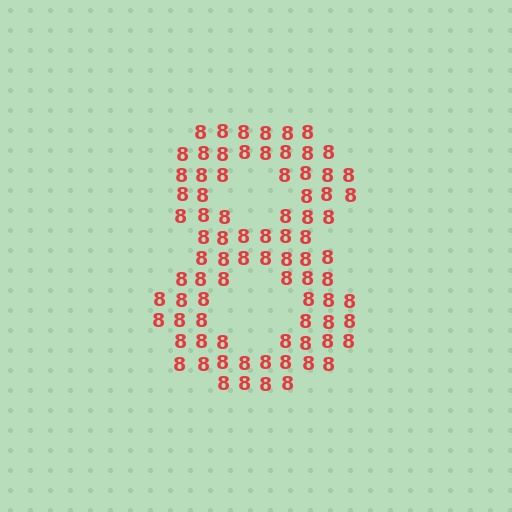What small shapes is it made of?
It is made of small digit 8's.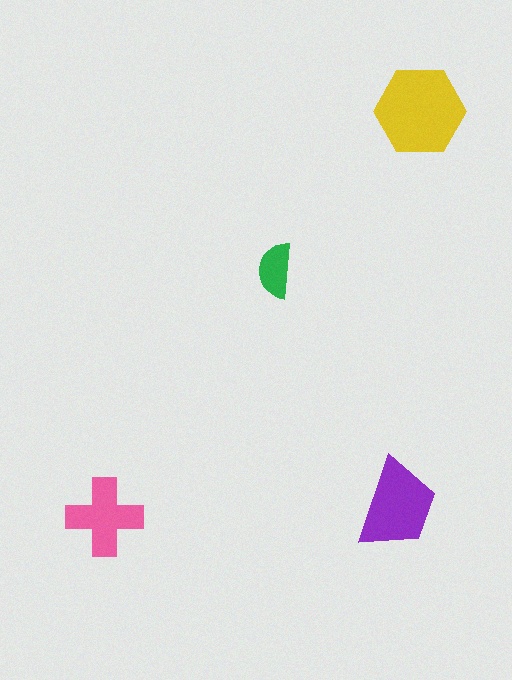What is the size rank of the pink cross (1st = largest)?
3rd.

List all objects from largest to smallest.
The yellow hexagon, the purple trapezoid, the pink cross, the green semicircle.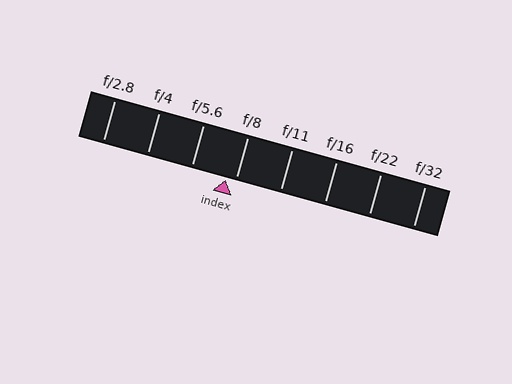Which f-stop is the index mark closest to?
The index mark is closest to f/8.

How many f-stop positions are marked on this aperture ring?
There are 8 f-stop positions marked.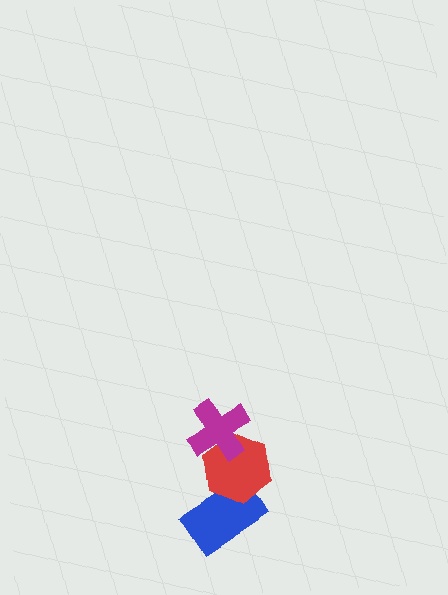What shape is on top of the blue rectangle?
The red hexagon is on top of the blue rectangle.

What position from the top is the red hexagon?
The red hexagon is 2nd from the top.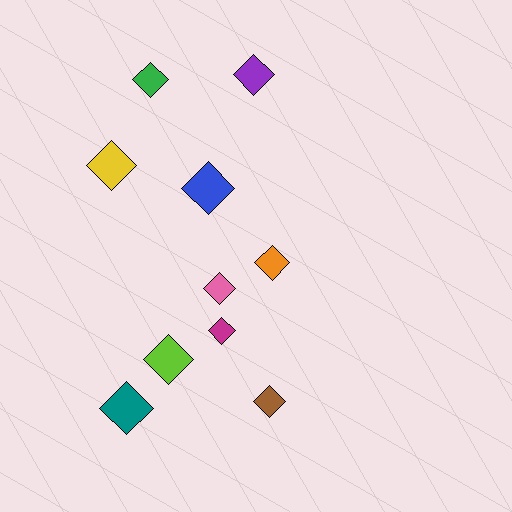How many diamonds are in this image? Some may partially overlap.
There are 10 diamonds.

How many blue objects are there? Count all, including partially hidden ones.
There is 1 blue object.